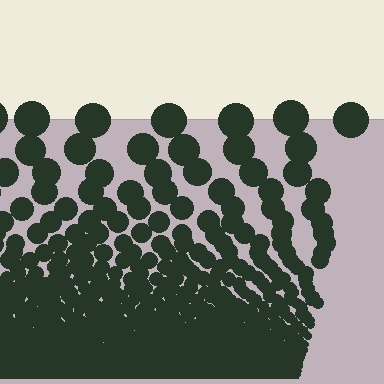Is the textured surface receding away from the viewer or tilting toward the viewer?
The surface appears to tilt toward the viewer. Texture elements get larger and sparser toward the top.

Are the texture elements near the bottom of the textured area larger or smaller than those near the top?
Smaller. The gradient is inverted — elements near the bottom are smaller and denser.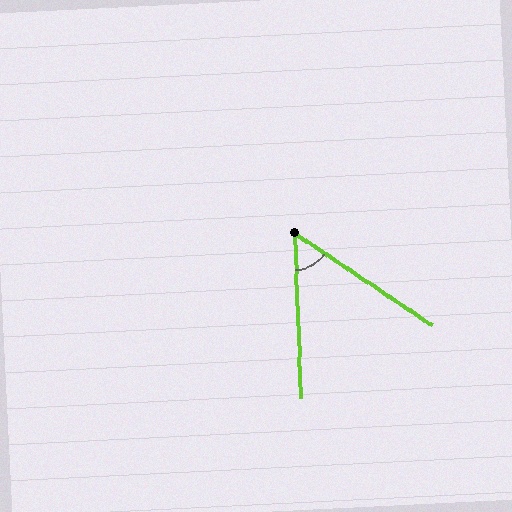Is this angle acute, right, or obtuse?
It is acute.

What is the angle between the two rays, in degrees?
Approximately 54 degrees.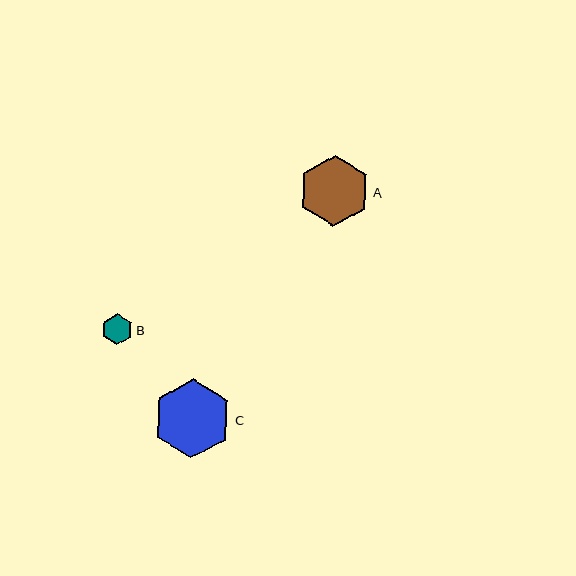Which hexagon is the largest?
Hexagon C is the largest with a size of approximately 79 pixels.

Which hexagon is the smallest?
Hexagon B is the smallest with a size of approximately 32 pixels.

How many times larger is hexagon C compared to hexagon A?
Hexagon C is approximately 1.1 times the size of hexagon A.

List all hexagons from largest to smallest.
From largest to smallest: C, A, B.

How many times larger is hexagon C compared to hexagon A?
Hexagon C is approximately 1.1 times the size of hexagon A.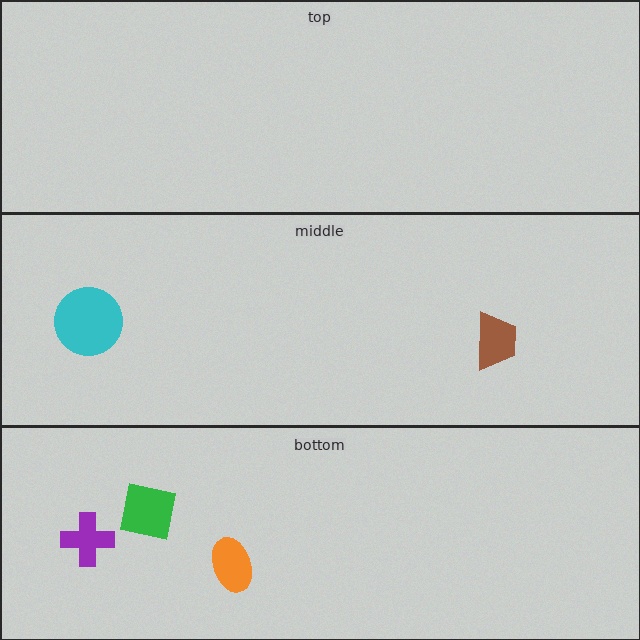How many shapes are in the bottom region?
3.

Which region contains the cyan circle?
The middle region.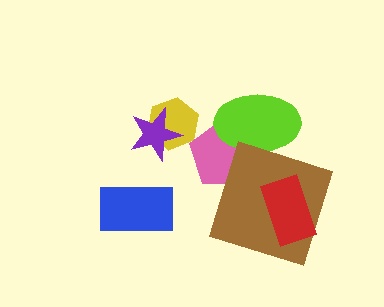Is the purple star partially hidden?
No, no other shape covers it.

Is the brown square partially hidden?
Yes, it is partially covered by another shape.